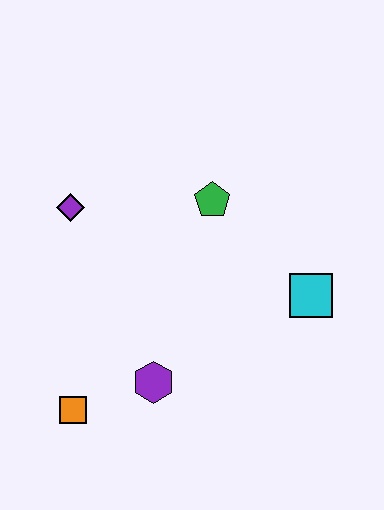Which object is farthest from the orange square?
The cyan square is farthest from the orange square.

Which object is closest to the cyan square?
The green pentagon is closest to the cyan square.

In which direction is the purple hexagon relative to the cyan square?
The purple hexagon is to the left of the cyan square.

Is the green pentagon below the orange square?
No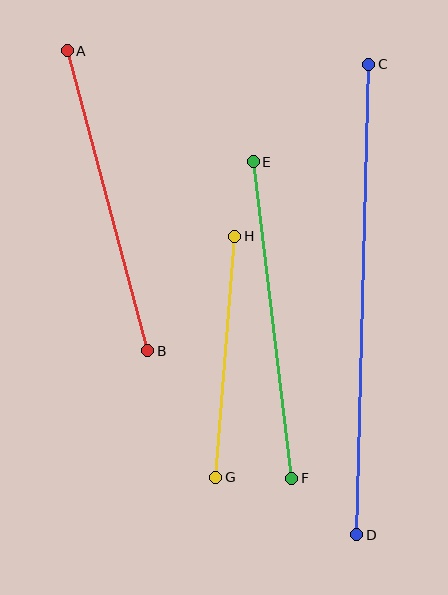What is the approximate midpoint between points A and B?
The midpoint is at approximately (108, 201) pixels.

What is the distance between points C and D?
The distance is approximately 471 pixels.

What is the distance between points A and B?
The distance is approximately 310 pixels.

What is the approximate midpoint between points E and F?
The midpoint is at approximately (273, 320) pixels.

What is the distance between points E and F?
The distance is approximately 319 pixels.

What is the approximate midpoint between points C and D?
The midpoint is at approximately (363, 300) pixels.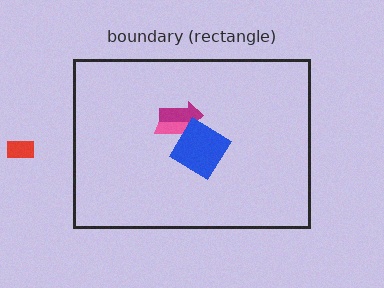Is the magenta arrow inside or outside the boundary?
Inside.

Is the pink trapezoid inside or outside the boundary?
Inside.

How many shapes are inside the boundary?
3 inside, 1 outside.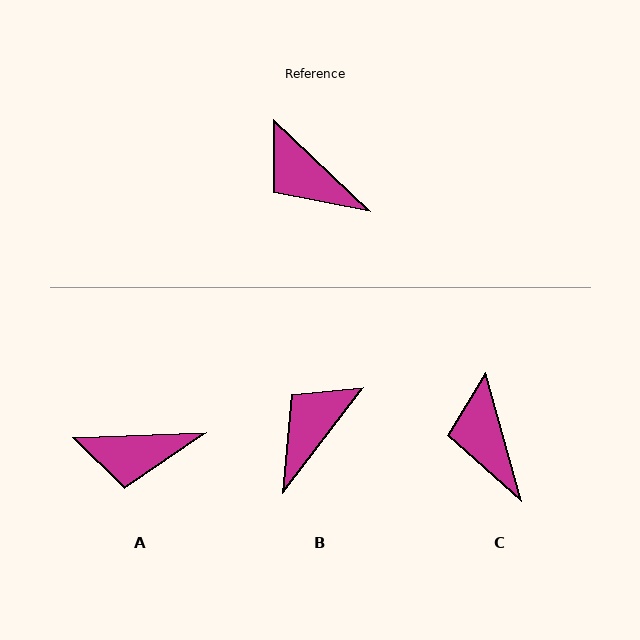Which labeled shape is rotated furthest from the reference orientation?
B, about 84 degrees away.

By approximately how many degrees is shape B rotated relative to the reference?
Approximately 84 degrees clockwise.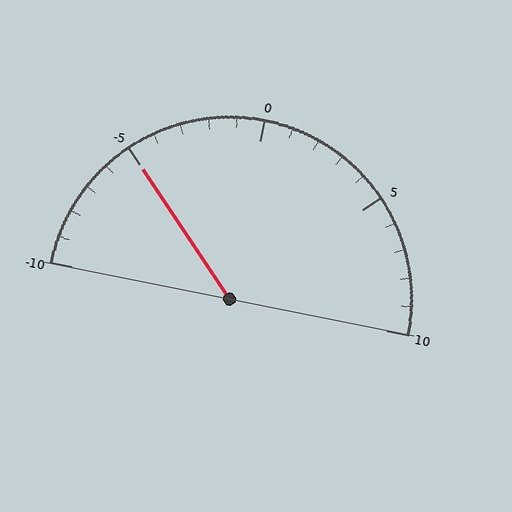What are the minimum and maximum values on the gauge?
The gauge ranges from -10 to 10.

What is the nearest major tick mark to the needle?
The nearest major tick mark is -5.